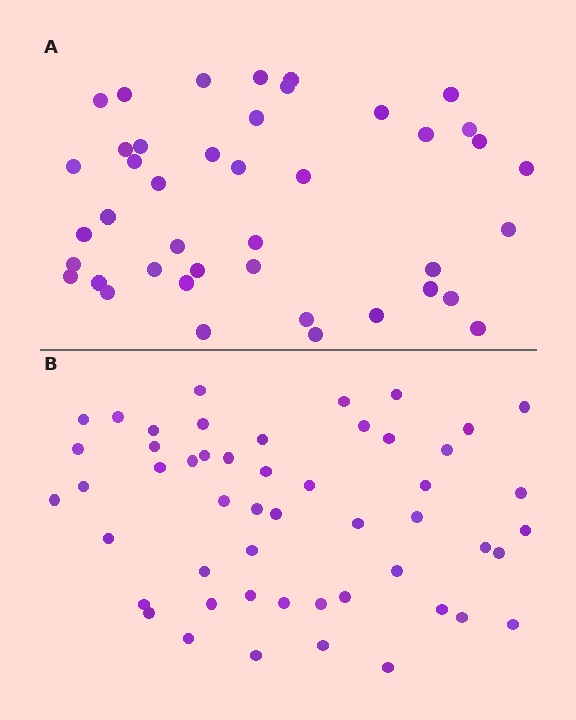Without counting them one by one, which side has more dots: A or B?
Region B (the bottom region) has more dots.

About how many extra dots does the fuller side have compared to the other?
Region B has roughly 8 or so more dots than region A.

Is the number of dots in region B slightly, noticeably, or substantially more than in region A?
Region B has only slightly more — the two regions are fairly close. The ratio is roughly 1.2 to 1.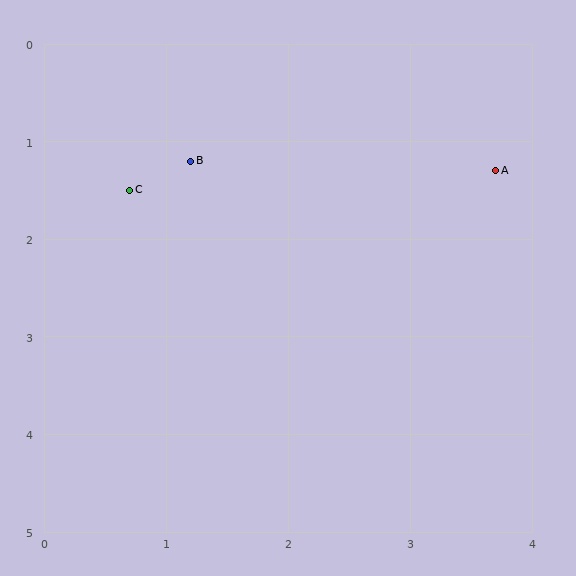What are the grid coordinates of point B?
Point B is at approximately (1.2, 1.2).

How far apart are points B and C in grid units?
Points B and C are about 0.6 grid units apart.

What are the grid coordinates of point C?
Point C is at approximately (0.7, 1.5).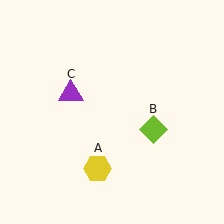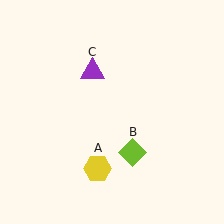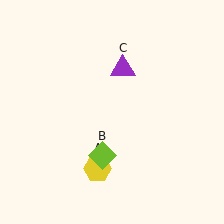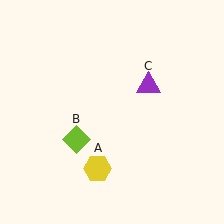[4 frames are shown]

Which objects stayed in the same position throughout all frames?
Yellow hexagon (object A) remained stationary.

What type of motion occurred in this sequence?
The lime diamond (object B), purple triangle (object C) rotated clockwise around the center of the scene.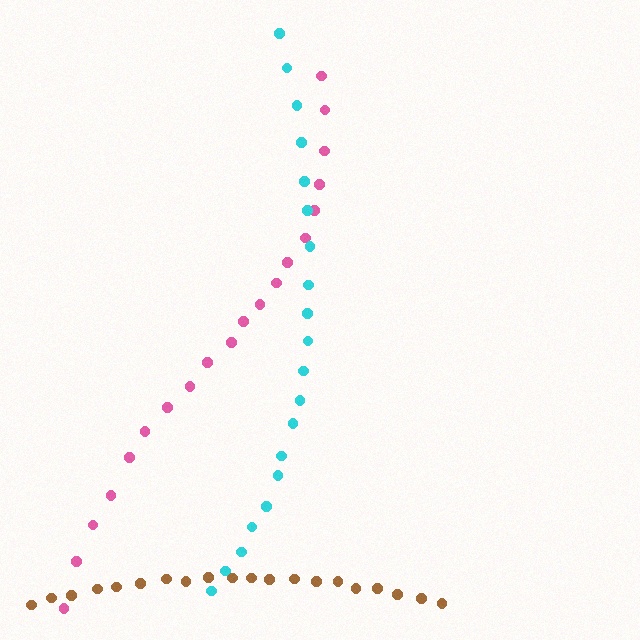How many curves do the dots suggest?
There are 3 distinct paths.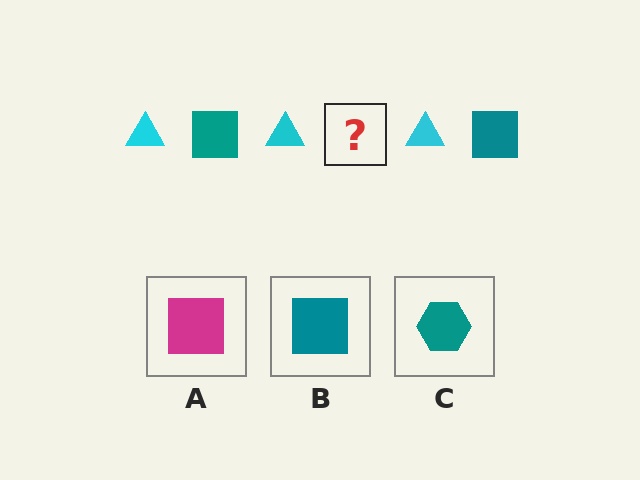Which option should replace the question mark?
Option B.